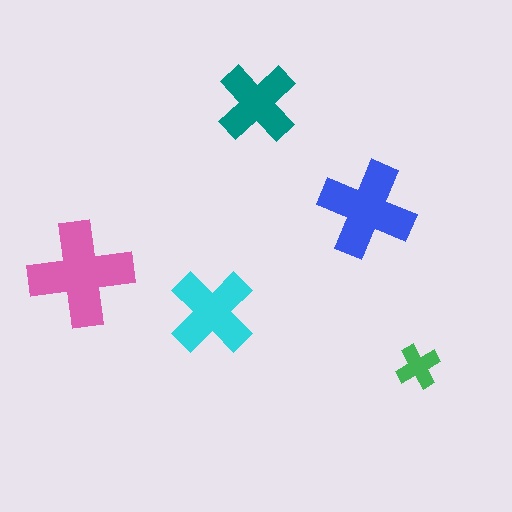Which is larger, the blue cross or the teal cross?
The blue one.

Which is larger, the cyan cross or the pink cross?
The pink one.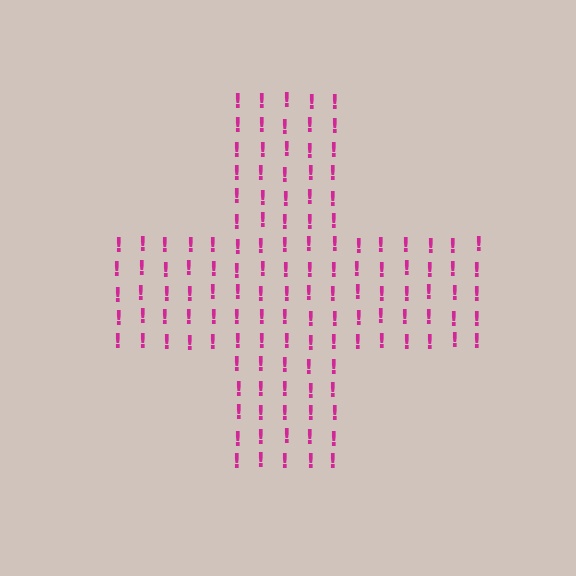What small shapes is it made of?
It is made of small exclamation marks.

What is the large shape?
The large shape is a cross.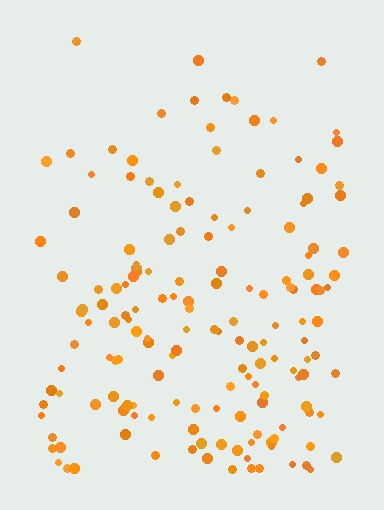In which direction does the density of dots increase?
From top to bottom, with the bottom side densest.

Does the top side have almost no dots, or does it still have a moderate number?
Still a moderate number, just noticeably fewer than the bottom.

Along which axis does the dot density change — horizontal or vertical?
Vertical.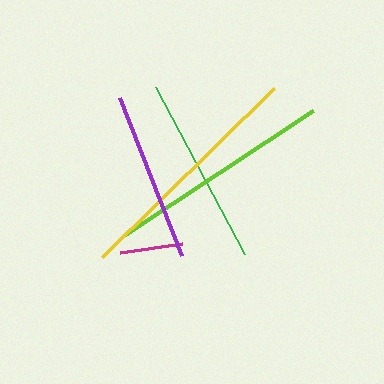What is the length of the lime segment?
The lime segment is approximately 226 pixels long.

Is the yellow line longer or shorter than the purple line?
The yellow line is longer than the purple line.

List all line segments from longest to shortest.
From longest to shortest: yellow, lime, green, purple, magenta.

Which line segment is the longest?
The yellow line is the longest at approximately 241 pixels.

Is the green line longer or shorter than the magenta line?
The green line is longer than the magenta line.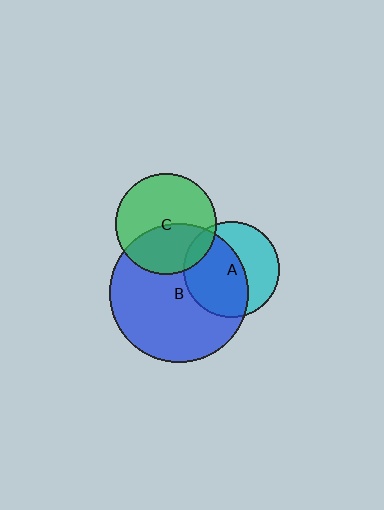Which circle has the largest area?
Circle B (blue).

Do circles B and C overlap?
Yes.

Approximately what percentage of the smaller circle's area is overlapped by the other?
Approximately 40%.